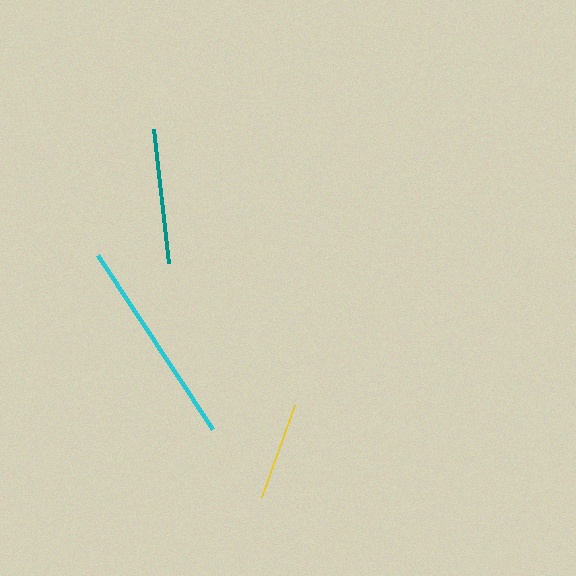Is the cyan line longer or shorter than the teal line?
The cyan line is longer than the teal line.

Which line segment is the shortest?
The yellow line is the shortest at approximately 98 pixels.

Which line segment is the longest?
The cyan line is the longest at approximately 208 pixels.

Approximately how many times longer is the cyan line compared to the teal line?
The cyan line is approximately 1.5 times the length of the teal line.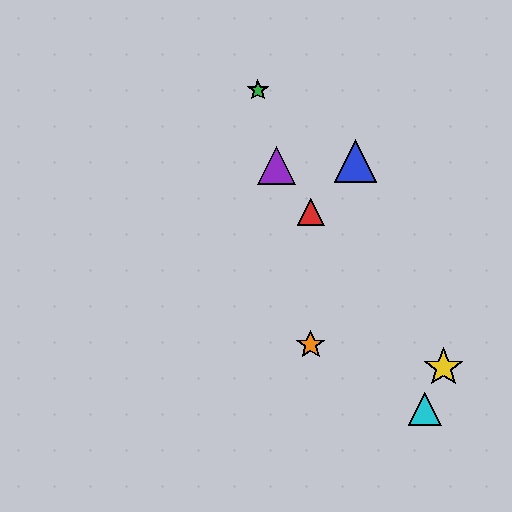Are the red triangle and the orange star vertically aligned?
Yes, both are at x≈311.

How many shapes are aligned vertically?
2 shapes (the red triangle, the orange star) are aligned vertically.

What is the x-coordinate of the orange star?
The orange star is at x≈311.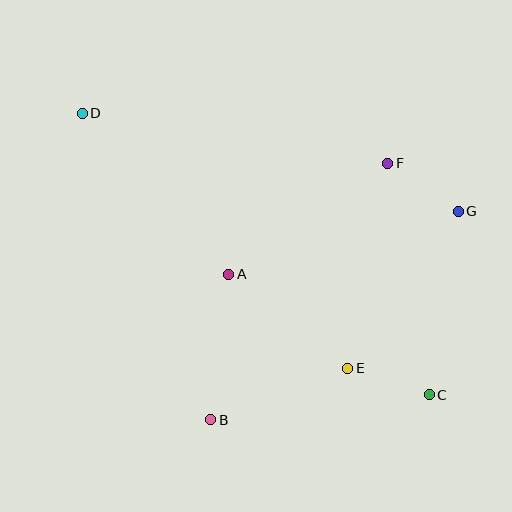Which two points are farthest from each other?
Points C and D are farthest from each other.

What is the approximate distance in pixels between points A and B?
The distance between A and B is approximately 146 pixels.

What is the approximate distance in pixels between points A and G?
The distance between A and G is approximately 238 pixels.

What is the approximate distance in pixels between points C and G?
The distance between C and G is approximately 186 pixels.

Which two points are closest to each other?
Points F and G are closest to each other.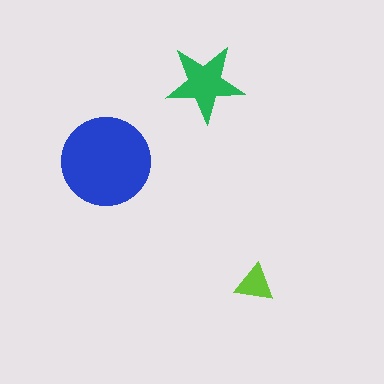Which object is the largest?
The blue circle.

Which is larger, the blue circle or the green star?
The blue circle.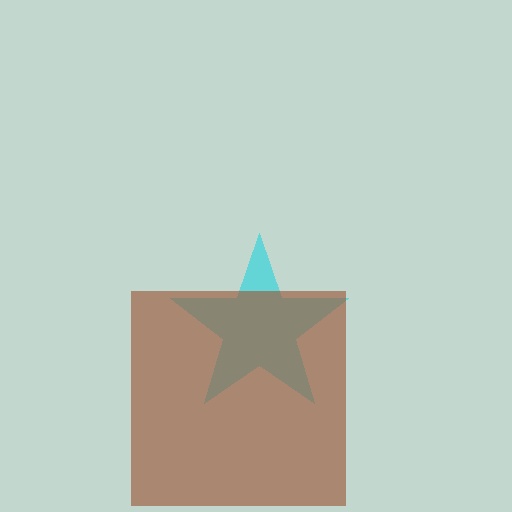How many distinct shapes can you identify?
There are 2 distinct shapes: a cyan star, a brown square.